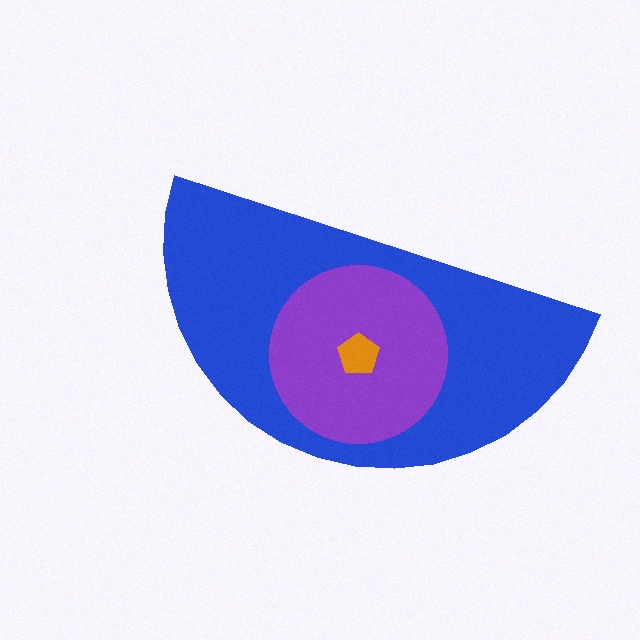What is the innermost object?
The orange pentagon.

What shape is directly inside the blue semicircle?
The purple circle.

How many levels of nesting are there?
3.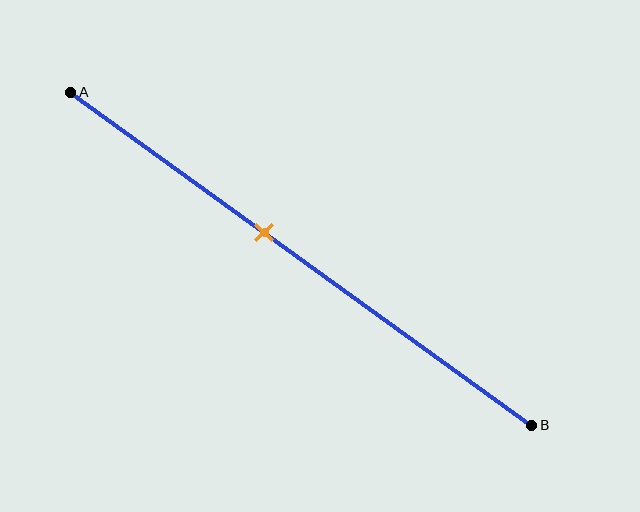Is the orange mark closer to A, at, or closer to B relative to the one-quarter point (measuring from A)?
The orange mark is closer to point B than the one-quarter point of segment AB.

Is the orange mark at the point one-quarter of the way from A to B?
No, the mark is at about 40% from A, not at the 25% one-quarter point.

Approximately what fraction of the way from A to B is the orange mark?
The orange mark is approximately 40% of the way from A to B.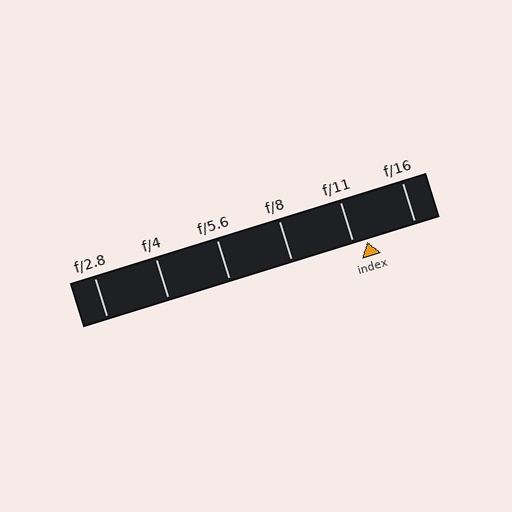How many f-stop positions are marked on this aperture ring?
There are 6 f-stop positions marked.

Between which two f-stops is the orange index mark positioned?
The index mark is between f/11 and f/16.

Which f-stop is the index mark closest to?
The index mark is closest to f/11.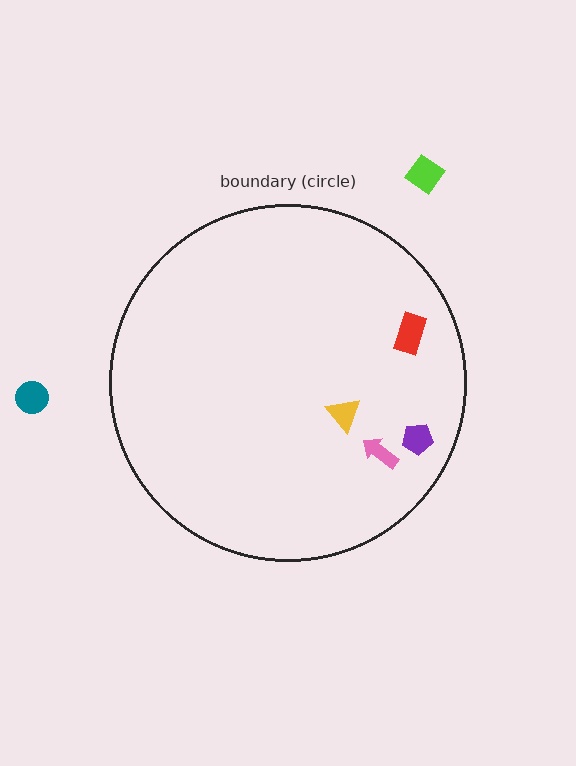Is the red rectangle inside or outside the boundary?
Inside.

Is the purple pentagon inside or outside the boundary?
Inside.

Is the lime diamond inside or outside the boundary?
Outside.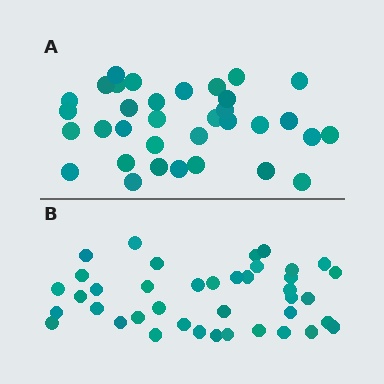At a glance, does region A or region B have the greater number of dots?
Region B (the bottom region) has more dots.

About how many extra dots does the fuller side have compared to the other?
Region B has about 6 more dots than region A.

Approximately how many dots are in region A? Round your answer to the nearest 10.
About 30 dots. (The exact count is 34, which rounds to 30.)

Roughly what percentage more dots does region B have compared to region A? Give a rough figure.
About 20% more.